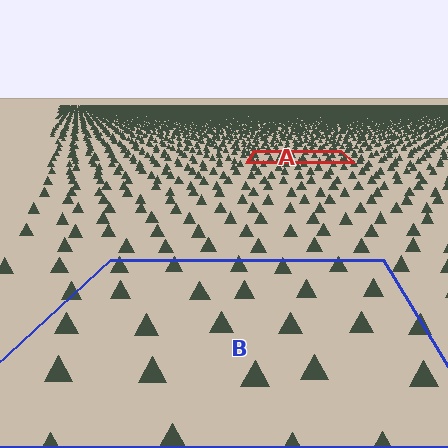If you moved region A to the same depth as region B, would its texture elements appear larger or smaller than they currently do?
They would appear larger. At a closer depth, the same texture elements are projected at a bigger on-screen size.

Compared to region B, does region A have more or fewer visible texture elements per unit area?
Region A has more texture elements per unit area — they are packed more densely because it is farther away.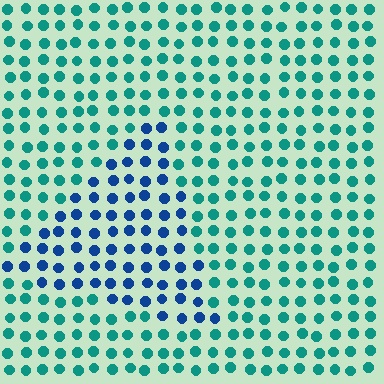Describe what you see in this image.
The image is filled with small teal elements in a uniform arrangement. A triangle-shaped region is visible where the elements are tinted to a slightly different hue, forming a subtle color boundary.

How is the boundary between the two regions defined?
The boundary is defined purely by a slight shift in hue (about 44 degrees). Spacing, size, and orientation are identical on both sides.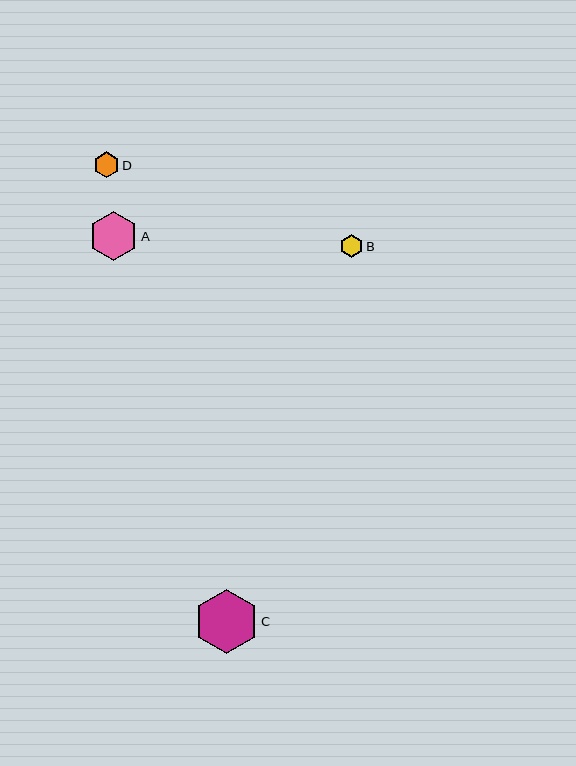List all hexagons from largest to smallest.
From largest to smallest: C, A, D, B.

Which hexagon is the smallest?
Hexagon B is the smallest with a size of approximately 23 pixels.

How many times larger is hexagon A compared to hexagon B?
Hexagon A is approximately 2.1 times the size of hexagon B.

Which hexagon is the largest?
Hexagon C is the largest with a size of approximately 65 pixels.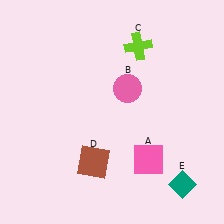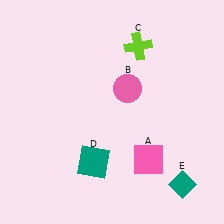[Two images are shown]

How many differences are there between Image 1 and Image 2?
There is 1 difference between the two images.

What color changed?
The square (D) changed from brown in Image 1 to teal in Image 2.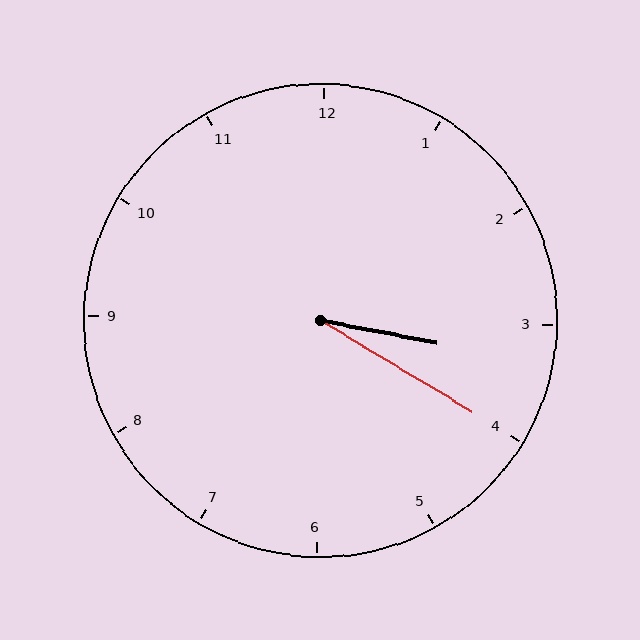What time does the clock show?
3:20.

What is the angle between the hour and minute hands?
Approximately 20 degrees.